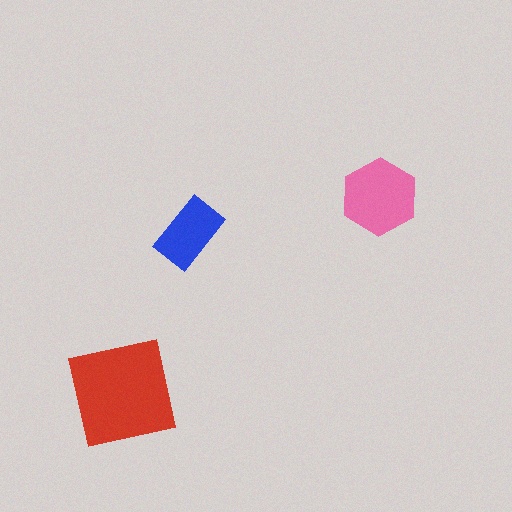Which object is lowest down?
The red square is bottommost.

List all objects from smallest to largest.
The blue rectangle, the pink hexagon, the red square.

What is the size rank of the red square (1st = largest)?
1st.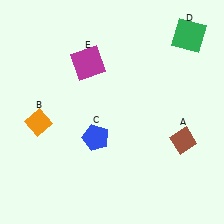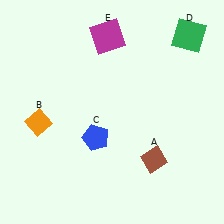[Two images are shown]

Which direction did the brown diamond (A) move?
The brown diamond (A) moved left.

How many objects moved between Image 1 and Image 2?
2 objects moved between the two images.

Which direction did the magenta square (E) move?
The magenta square (E) moved up.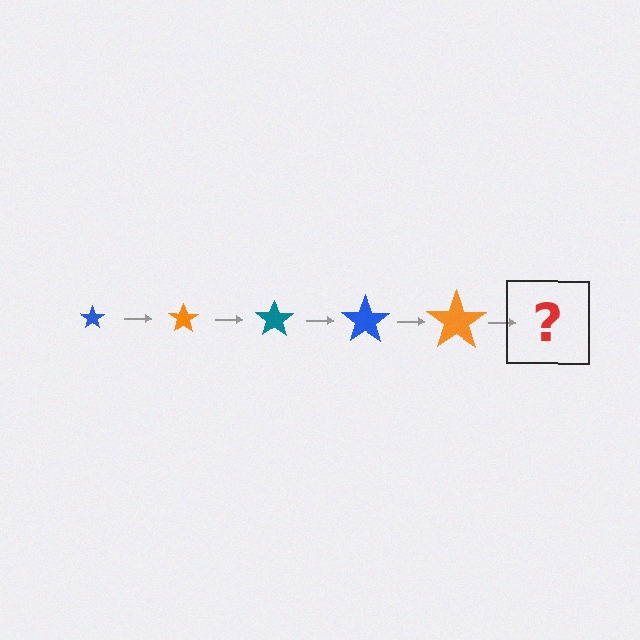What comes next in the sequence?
The next element should be a teal star, larger than the previous one.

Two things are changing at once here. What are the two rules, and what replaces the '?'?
The two rules are that the star grows larger each step and the color cycles through blue, orange, and teal. The '?' should be a teal star, larger than the previous one.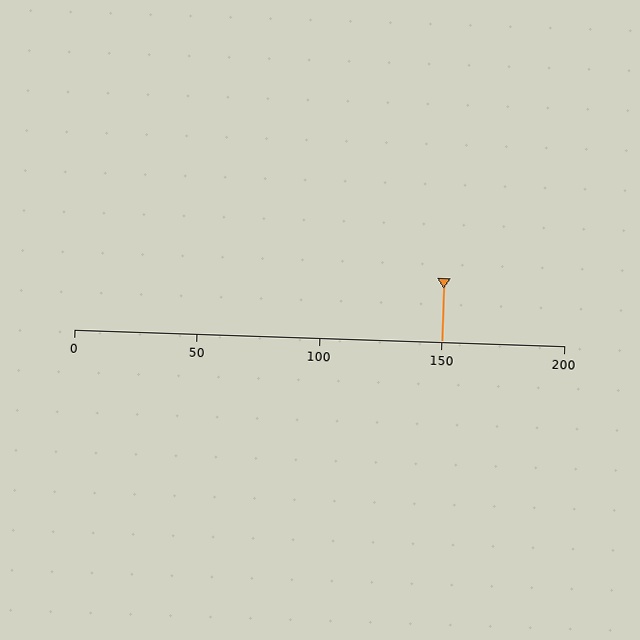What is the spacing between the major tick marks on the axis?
The major ticks are spaced 50 apart.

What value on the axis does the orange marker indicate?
The marker indicates approximately 150.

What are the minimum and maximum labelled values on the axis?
The axis runs from 0 to 200.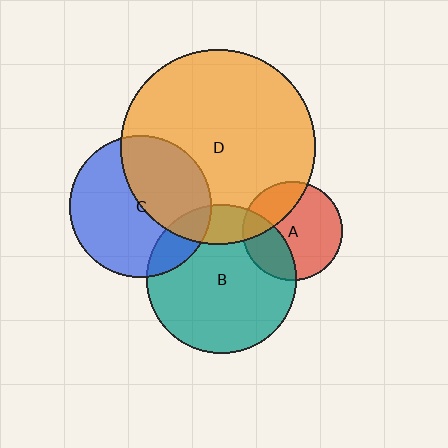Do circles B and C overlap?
Yes.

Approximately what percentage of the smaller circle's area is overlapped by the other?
Approximately 15%.